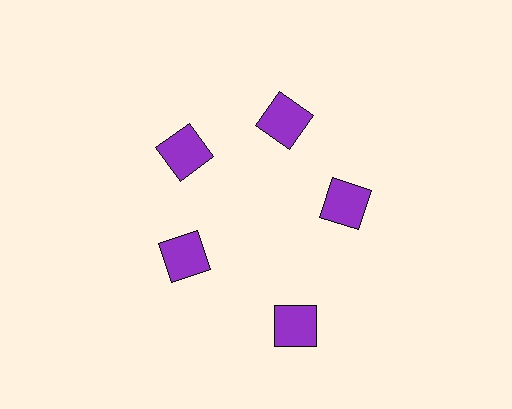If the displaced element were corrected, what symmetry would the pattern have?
It would have 5-fold rotational symmetry — the pattern would map onto itself every 72 degrees.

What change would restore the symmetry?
The symmetry would be restored by moving it inward, back onto the ring so that all 5 squares sit at equal angles and equal distance from the center.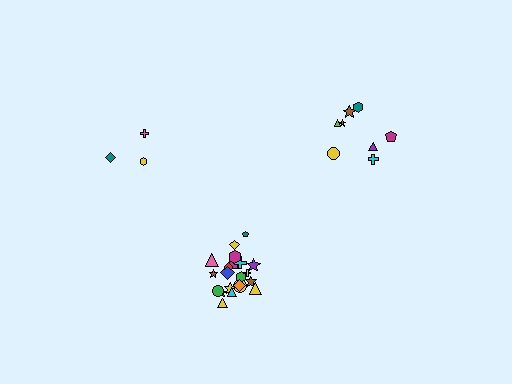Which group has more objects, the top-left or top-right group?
The top-right group.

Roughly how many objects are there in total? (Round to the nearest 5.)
Roughly 35 objects in total.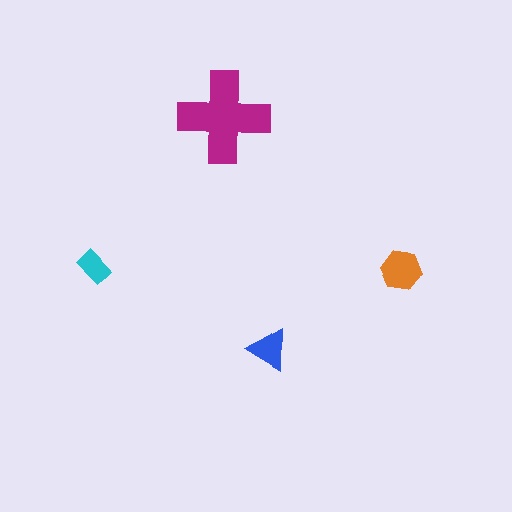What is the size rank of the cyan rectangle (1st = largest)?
4th.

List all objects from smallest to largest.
The cyan rectangle, the blue triangle, the orange hexagon, the magenta cross.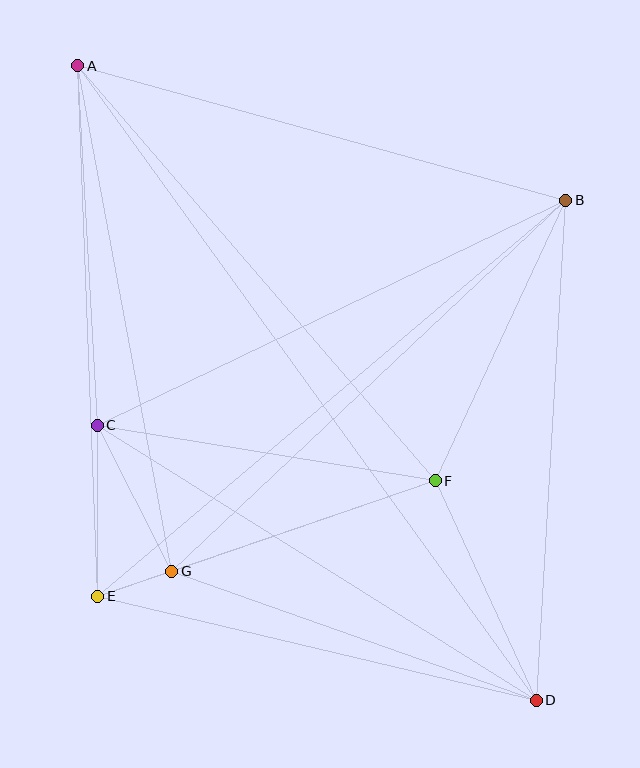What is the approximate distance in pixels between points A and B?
The distance between A and B is approximately 506 pixels.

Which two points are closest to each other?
Points E and G are closest to each other.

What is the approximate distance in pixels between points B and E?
The distance between B and E is approximately 613 pixels.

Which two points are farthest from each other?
Points A and D are farthest from each other.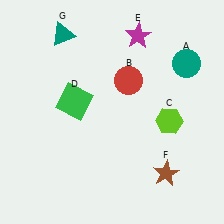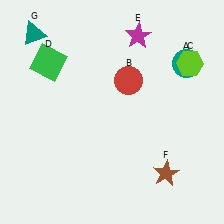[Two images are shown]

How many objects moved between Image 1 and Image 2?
3 objects moved between the two images.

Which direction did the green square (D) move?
The green square (D) moved up.